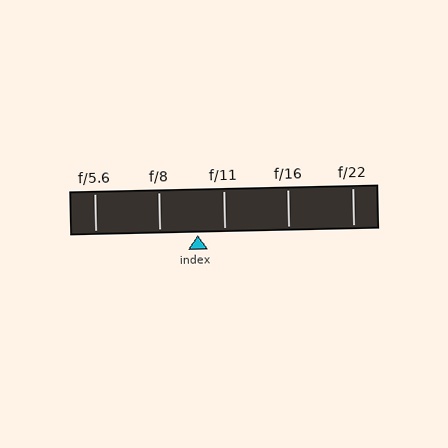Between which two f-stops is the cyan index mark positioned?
The index mark is between f/8 and f/11.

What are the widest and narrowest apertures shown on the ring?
The widest aperture shown is f/5.6 and the narrowest is f/22.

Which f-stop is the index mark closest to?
The index mark is closest to f/11.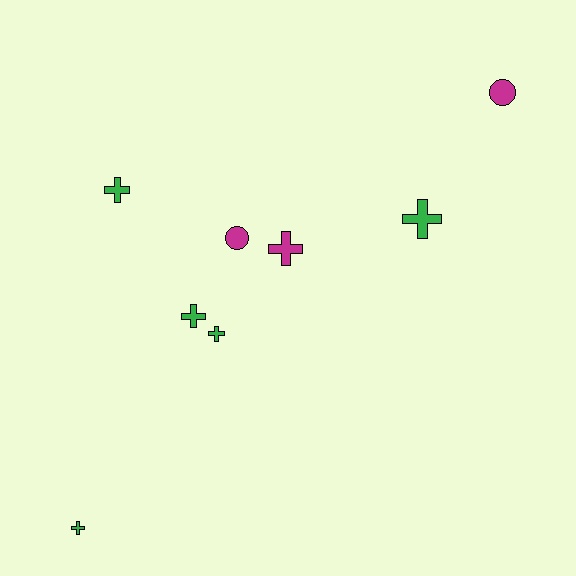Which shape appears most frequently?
Cross, with 6 objects.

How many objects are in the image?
There are 8 objects.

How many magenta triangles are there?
There are no magenta triangles.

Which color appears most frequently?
Green, with 5 objects.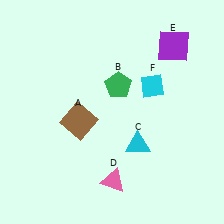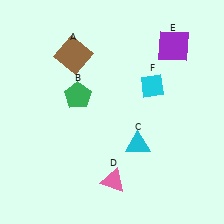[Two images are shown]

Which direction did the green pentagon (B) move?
The green pentagon (B) moved left.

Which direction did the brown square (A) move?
The brown square (A) moved up.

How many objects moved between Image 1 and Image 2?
2 objects moved between the two images.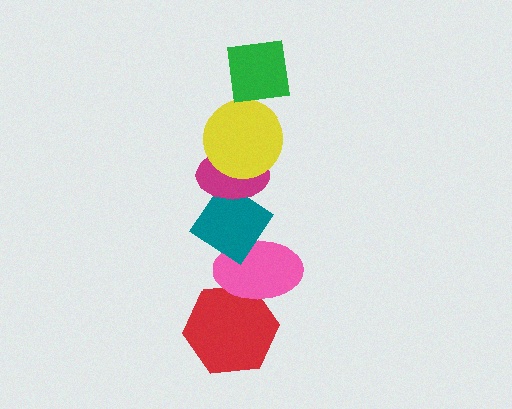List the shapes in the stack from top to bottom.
From top to bottom: the green square, the yellow circle, the magenta ellipse, the teal diamond, the pink ellipse, the red hexagon.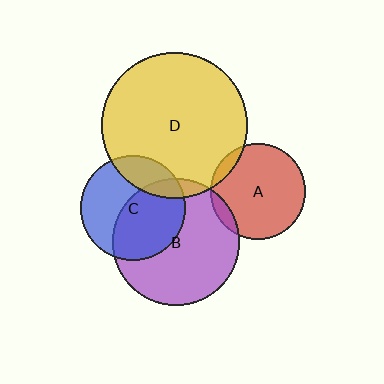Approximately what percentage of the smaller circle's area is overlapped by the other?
Approximately 5%.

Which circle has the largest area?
Circle D (yellow).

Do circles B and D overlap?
Yes.